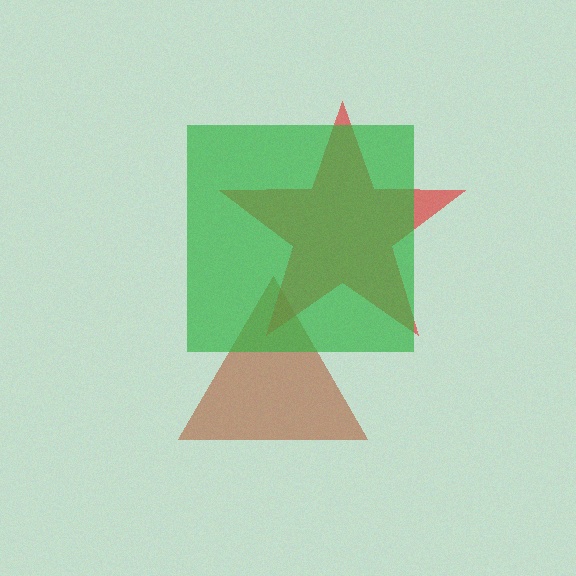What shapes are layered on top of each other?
The layered shapes are: a brown triangle, a red star, a green square.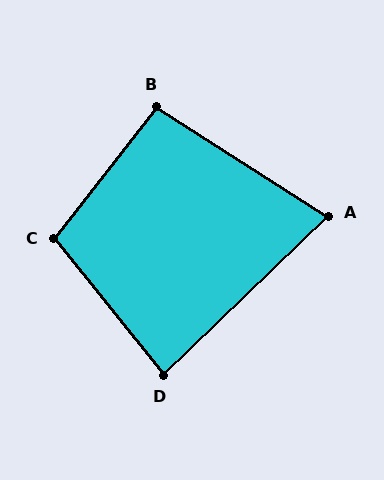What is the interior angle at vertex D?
Approximately 85 degrees (acute).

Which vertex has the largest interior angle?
C, at approximately 103 degrees.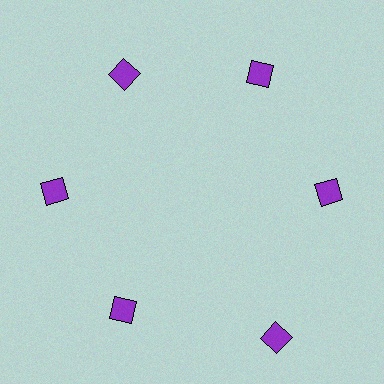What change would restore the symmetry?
The symmetry would be restored by moving it inward, back onto the ring so that all 6 squares sit at equal angles and equal distance from the center.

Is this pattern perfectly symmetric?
No. The 6 purple squares are arranged in a ring, but one element near the 5 o'clock position is pushed outward from the center, breaking the 6-fold rotational symmetry.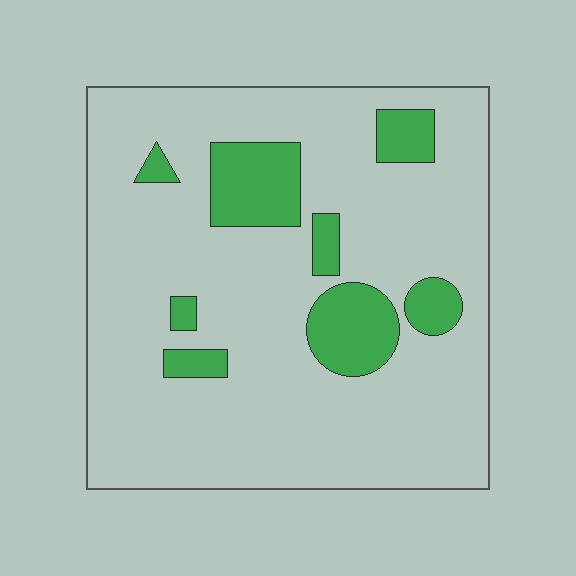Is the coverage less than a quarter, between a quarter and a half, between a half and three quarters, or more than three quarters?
Less than a quarter.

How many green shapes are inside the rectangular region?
8.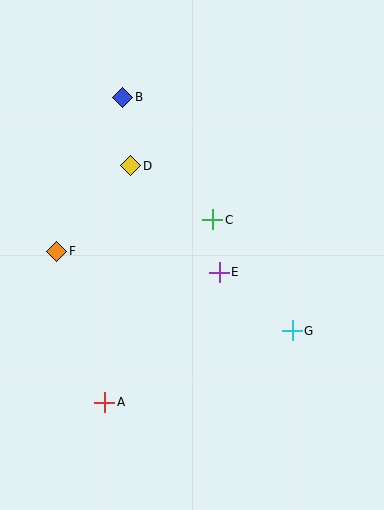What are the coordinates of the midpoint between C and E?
The midpoint between C and E is at (216, 246).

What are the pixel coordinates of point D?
Point D is at (131, 166).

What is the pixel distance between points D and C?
The distance between D and C is 98 pixels.